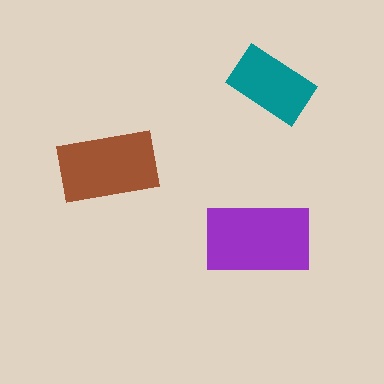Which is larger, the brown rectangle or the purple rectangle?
The purple one.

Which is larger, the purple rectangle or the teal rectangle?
The purple one.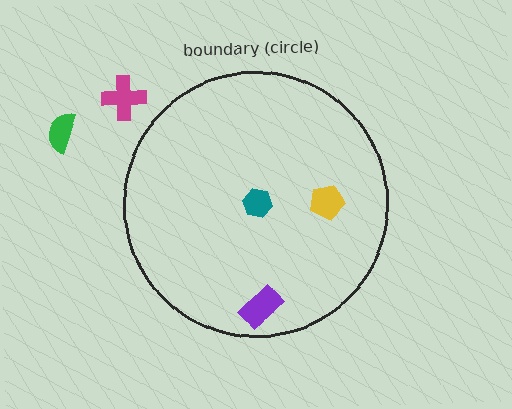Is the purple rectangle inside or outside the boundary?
Inside.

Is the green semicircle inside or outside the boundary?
Outside.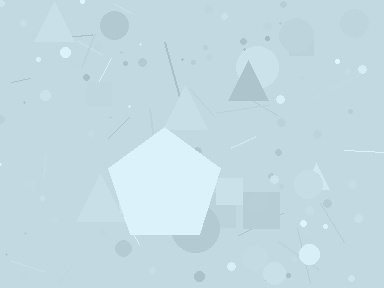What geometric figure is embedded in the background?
A pentagon is embedded in the background.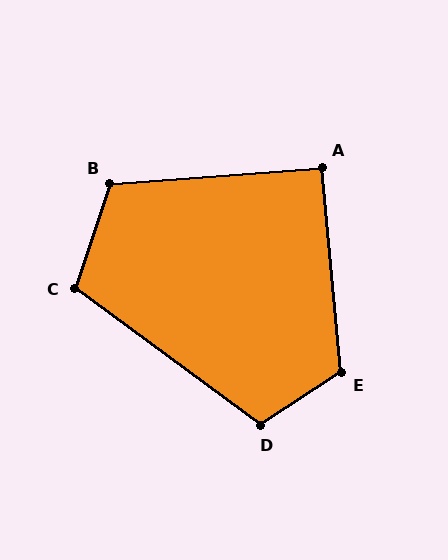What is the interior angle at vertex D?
Approximately 111 degrees (obtuse).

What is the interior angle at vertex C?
Approximately 108 degrees (obtuse).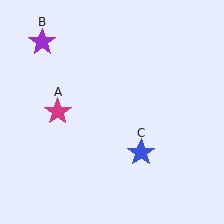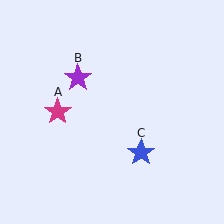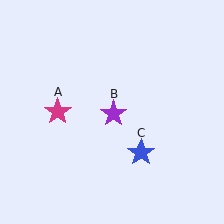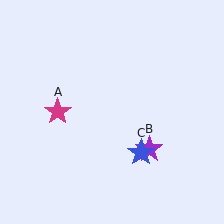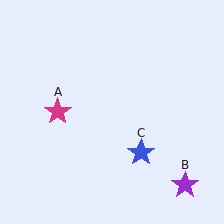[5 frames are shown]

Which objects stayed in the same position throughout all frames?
Magenta star (object A) and blue star (object C) remained stationary.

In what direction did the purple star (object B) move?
The purple star (object B) moved down and to the right.